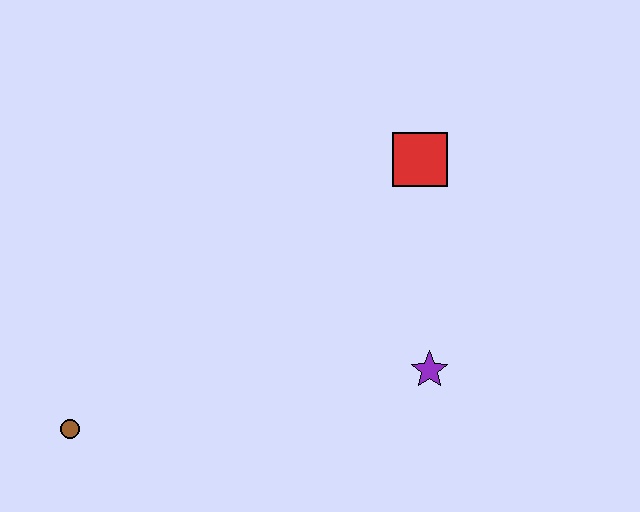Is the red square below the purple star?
No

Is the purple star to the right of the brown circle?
Yes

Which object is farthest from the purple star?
The brown circle is farthest from the purple star.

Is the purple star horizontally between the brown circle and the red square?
No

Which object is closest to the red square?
The purple star is closest to the red square.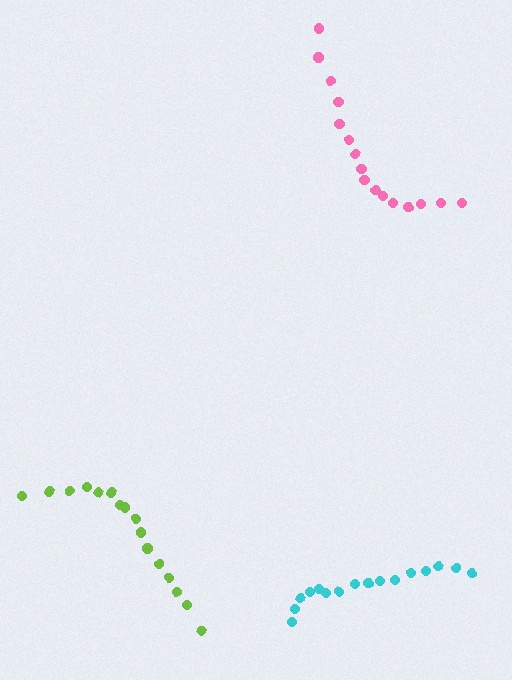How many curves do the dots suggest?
There are 3 distinct paths.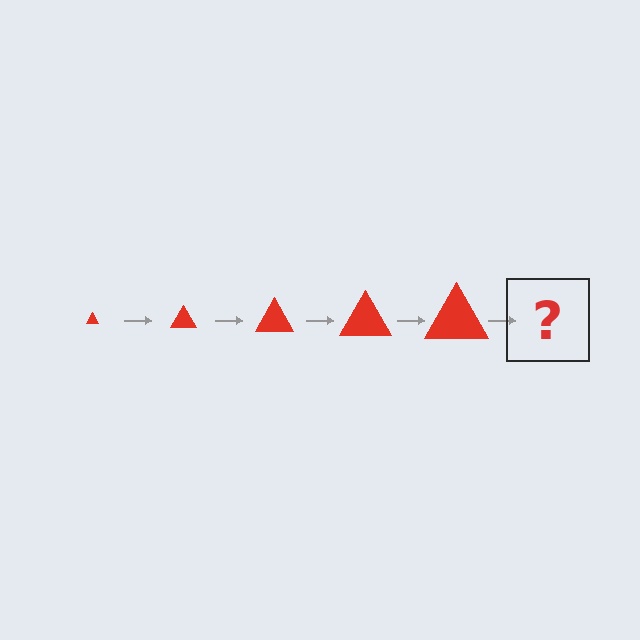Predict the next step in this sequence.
The next step is a red triangle, larger than the previous one.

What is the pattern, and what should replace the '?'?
The pattern is that the triangle gets progressively larger each step. The '?' should be a red triangle, larger than the previous one.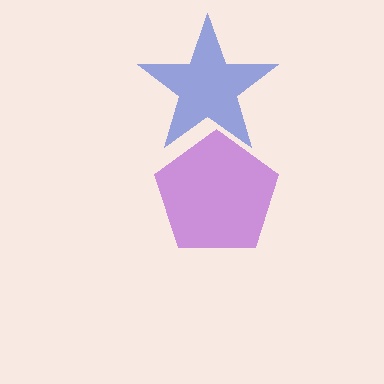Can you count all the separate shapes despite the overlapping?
Yes, there are 2 separate shapes.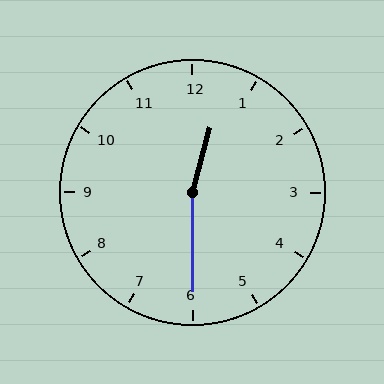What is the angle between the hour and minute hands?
Approximately 165 degrees.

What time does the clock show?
12:30.